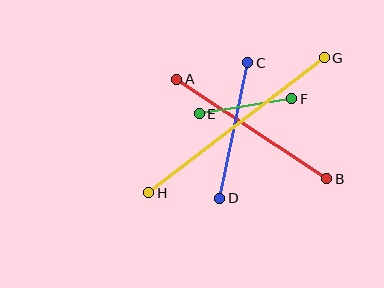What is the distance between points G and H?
The distance is approximately 221 pixels.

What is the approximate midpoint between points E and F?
The midpoint is at approximately (246, 106) pixels.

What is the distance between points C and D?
The distance is approximately 138 pixels.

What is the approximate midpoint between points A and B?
The midpoint is at approximately (252, 129) pixels.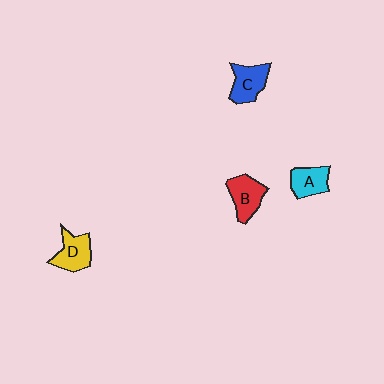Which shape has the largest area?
Shape B (red).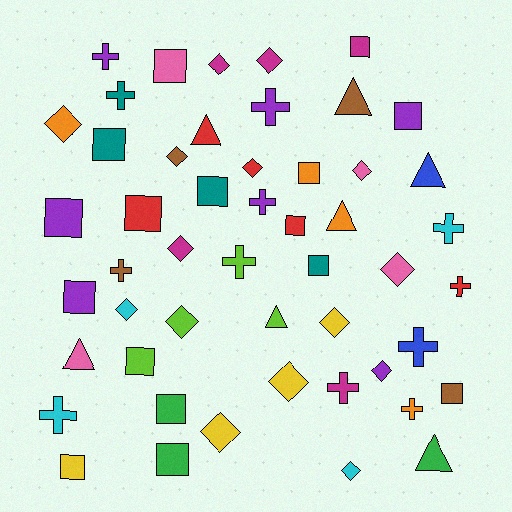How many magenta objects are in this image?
There are 5 magenta objects.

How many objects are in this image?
There are 50 objects.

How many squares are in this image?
There are 16 squares.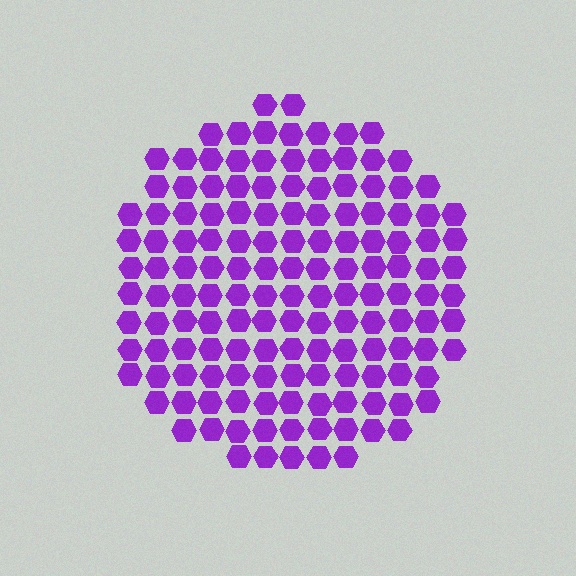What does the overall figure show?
The overall figure shows a circle.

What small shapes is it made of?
It is made of small hexagons.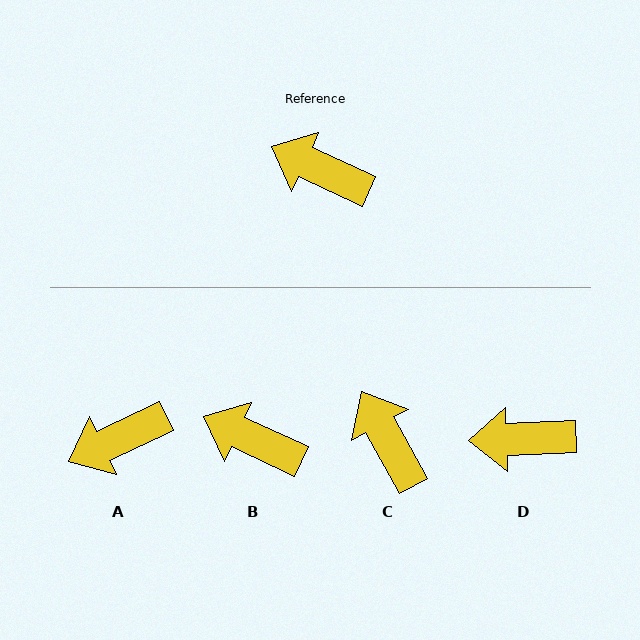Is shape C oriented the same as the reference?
No, it is off by about 37 degrees.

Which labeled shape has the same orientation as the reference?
B.